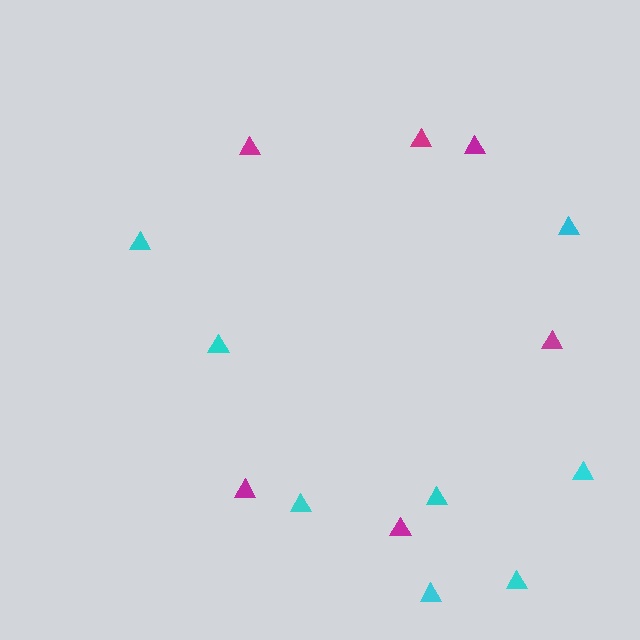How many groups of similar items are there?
There are 2 groups: one group of magenta triangles (6) and one group of cyan triangles (8).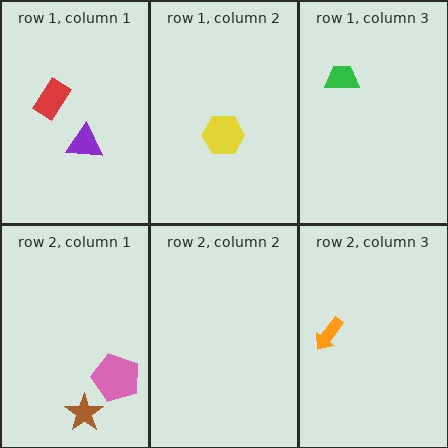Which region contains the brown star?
The row 2, column 1 region.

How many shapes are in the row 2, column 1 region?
2.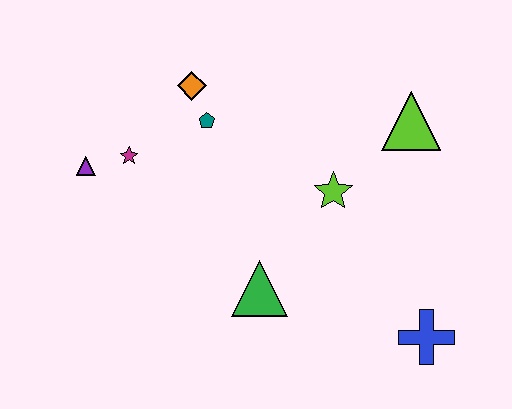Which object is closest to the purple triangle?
The magenta star is closest to the purple triangle.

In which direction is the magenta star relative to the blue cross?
The magenta star is to the left of the blue cross.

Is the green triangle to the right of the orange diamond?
Yes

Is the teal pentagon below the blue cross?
No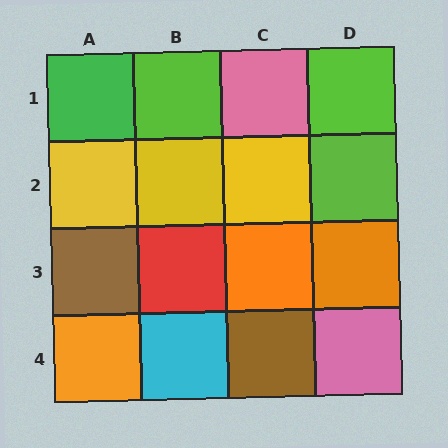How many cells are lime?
3 cells are lime.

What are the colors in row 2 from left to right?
Yellow, yellow, yellow, lime.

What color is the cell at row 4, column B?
Cyan.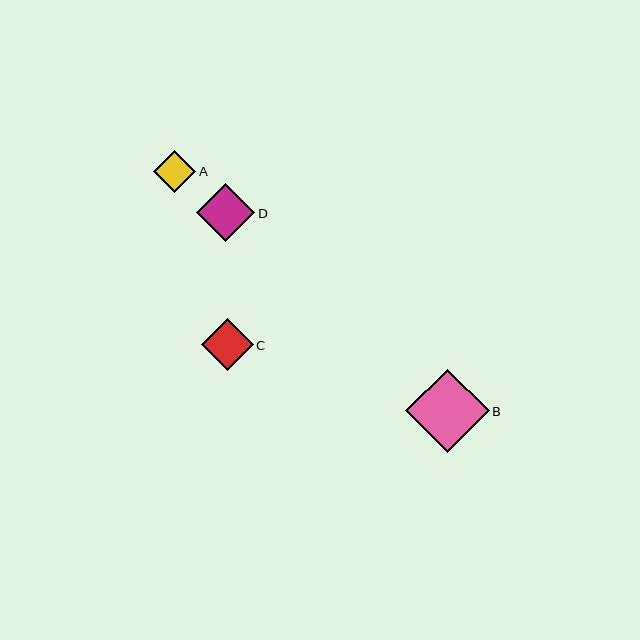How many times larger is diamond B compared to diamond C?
Diamond B is approximately 1.6 times the size of diamond C.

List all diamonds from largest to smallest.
From largest to smallest: B, D, C, A.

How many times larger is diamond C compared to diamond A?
Diamond C is approximately 1.2 times the size of diamond A.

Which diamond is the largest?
Diamond B is the largest with a size of approximately 84 pixels.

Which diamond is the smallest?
Diamond A is the smallest with a size of approximately 42 pixels.